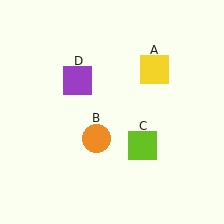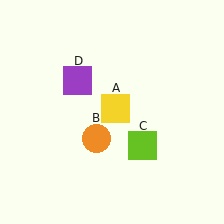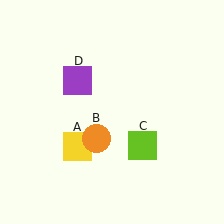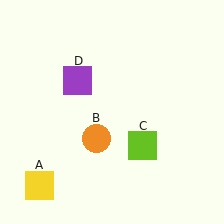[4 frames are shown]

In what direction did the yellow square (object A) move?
The yellow square (object A) moved down and to the left.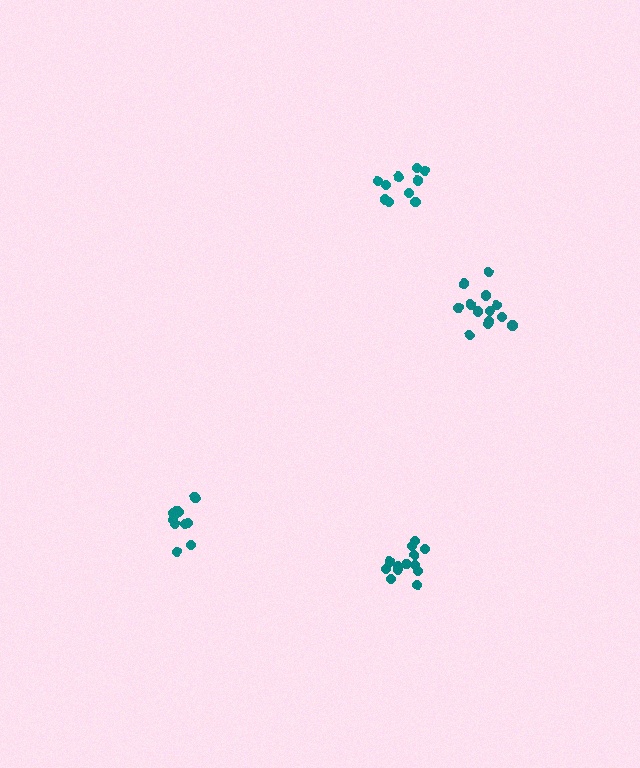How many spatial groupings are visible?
There are 4 spatial groupings.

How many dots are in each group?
Group 1: 11 dots, Group 2: 13 dots, Group 3: 10 dots, Group 4: 13 dots (47 total).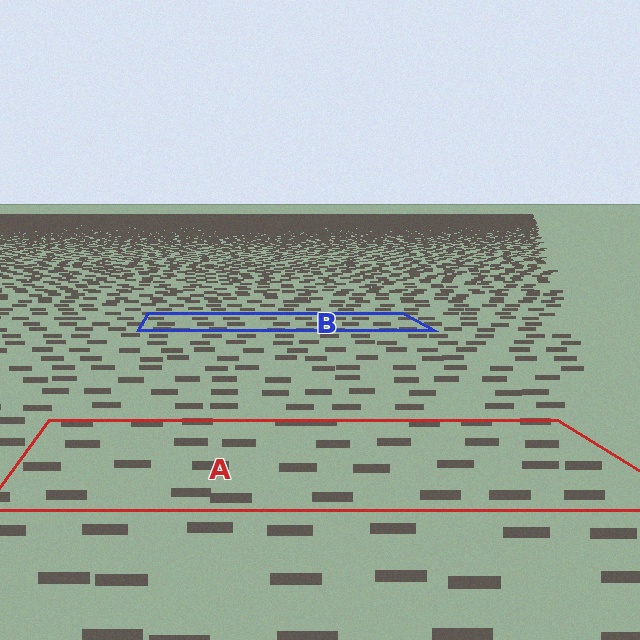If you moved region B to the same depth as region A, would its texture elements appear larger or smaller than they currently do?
They would appear larger. At a closer depth, the same texture elements are projected at a bigger on-screen size.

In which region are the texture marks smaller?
The texture marks are smaller in region B, because it is farther away.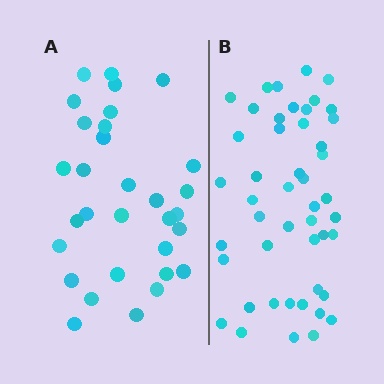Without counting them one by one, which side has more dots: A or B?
Region B (the right region) has more dots.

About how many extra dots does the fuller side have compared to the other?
Region B has approximately 15 more dots than region A.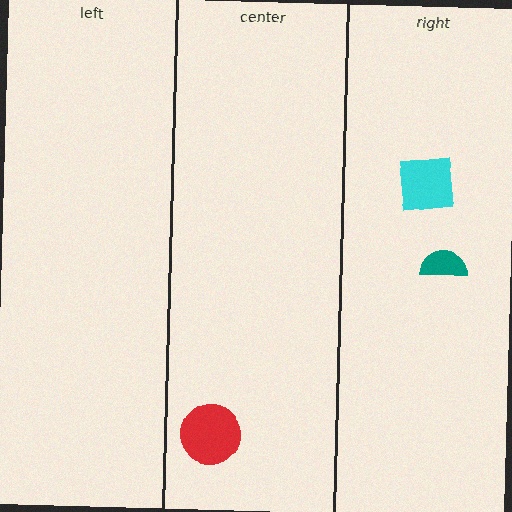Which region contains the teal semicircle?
The right region.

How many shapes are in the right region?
2.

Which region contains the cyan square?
The right region.